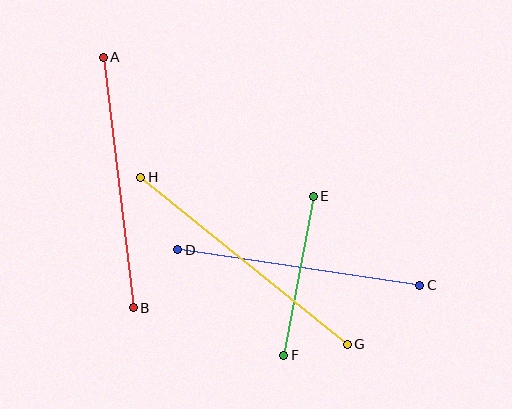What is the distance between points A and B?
The distance is approximately 252 pixels.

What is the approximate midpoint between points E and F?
The midpoint is at approximately (298, 276) pixels.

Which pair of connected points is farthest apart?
Points G and H are farthest apart.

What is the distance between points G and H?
The distance is approximately 266 pixels.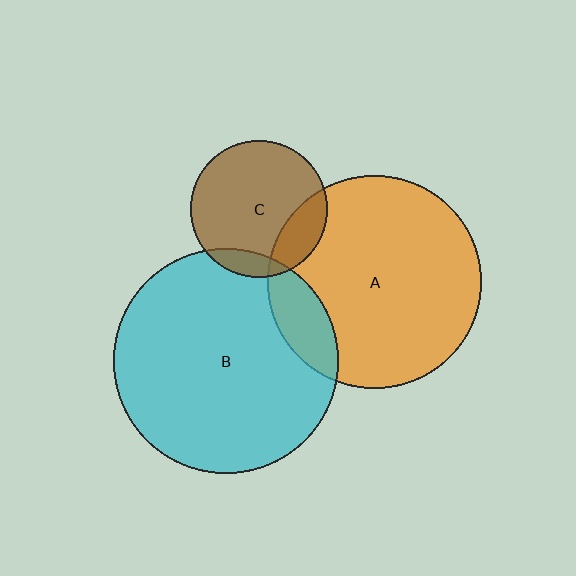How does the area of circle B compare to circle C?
Approximately 2.7 times.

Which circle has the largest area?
Circle B (cyan).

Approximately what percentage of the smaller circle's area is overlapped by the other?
Approximately 20%.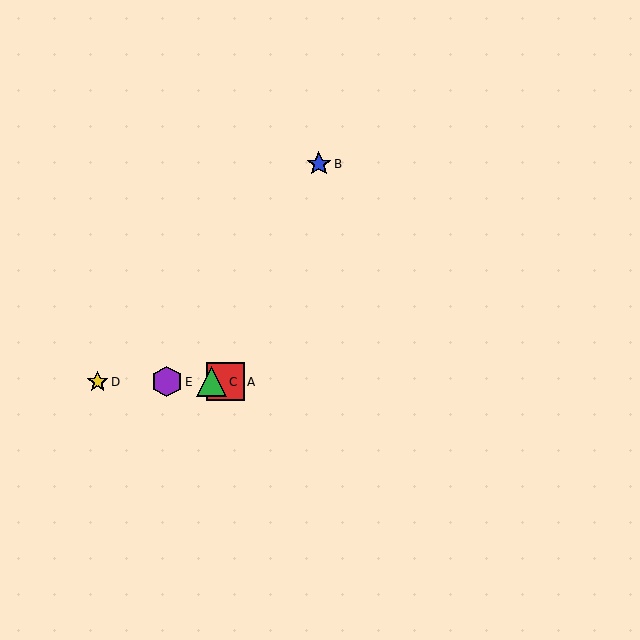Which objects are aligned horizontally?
Objects A, C, D, E are aligned horizontally.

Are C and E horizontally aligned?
Yes, both are at y≈382.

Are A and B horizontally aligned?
No, A is at y≈382 and B is at y≈164.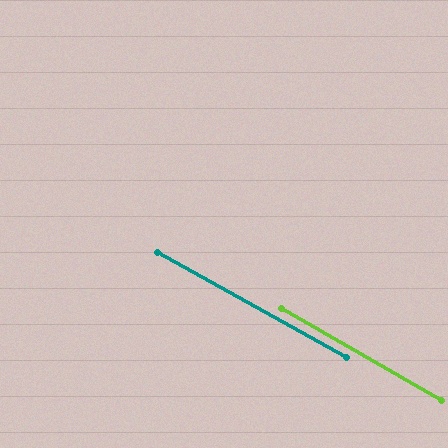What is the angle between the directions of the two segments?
Approximately 1 degree.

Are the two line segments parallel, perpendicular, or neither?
Parallel — their directions differ by only 0.9°.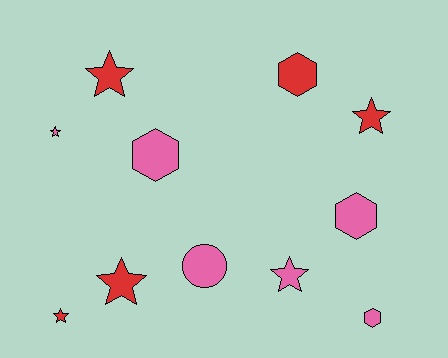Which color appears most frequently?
Pink, with 6 objects.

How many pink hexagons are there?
There are 3 pink hexagons.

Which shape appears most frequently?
Star, with 6 objects.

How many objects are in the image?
There are 11 objects.